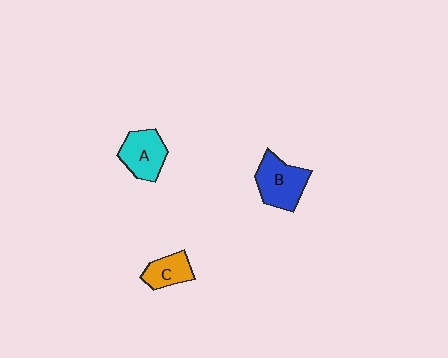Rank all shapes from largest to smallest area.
From largest to smallest: B (blue), A (cyan), C (orange).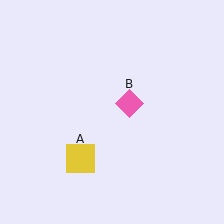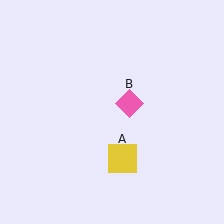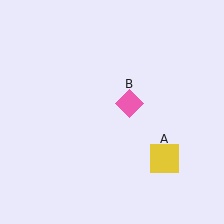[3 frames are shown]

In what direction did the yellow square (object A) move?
The yellow square (object A) moved right.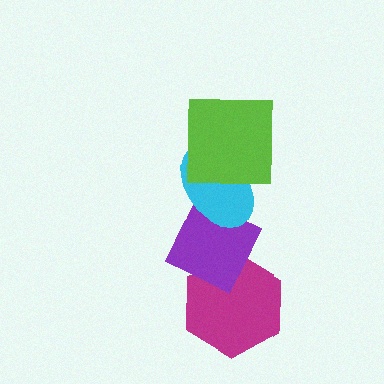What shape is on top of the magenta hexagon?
The purple diamond is on top of the magenta hexagon.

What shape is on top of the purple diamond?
The cyan ellipse is on top of the purple diamond.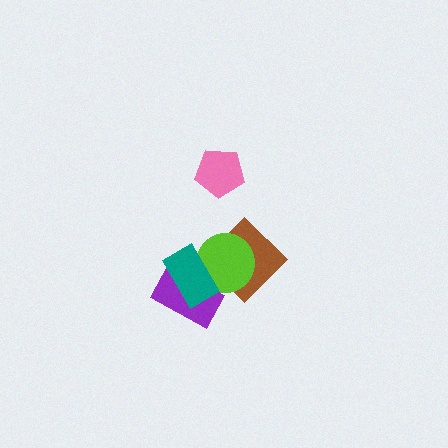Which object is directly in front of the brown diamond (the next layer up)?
The lime circle is directly in front of the brown diamond.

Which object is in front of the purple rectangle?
The teal rectangle is in front of the purple rectangle.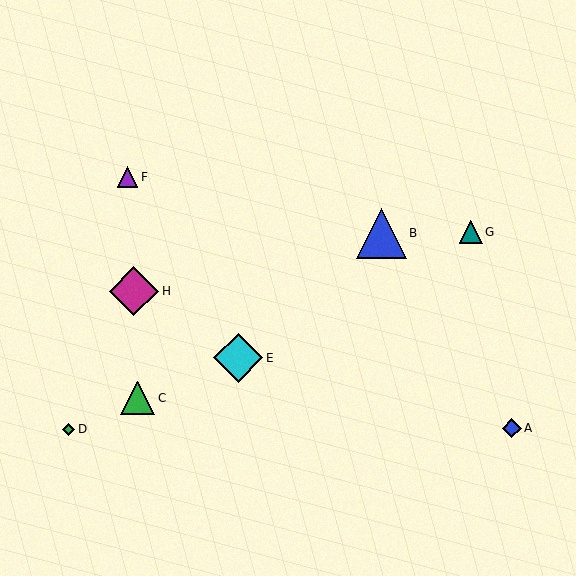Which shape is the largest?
The magenta diamond (labeled H) is the largest.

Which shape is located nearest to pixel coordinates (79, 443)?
The green diamond (labeled D) at (69, 429) is nearest to that location.